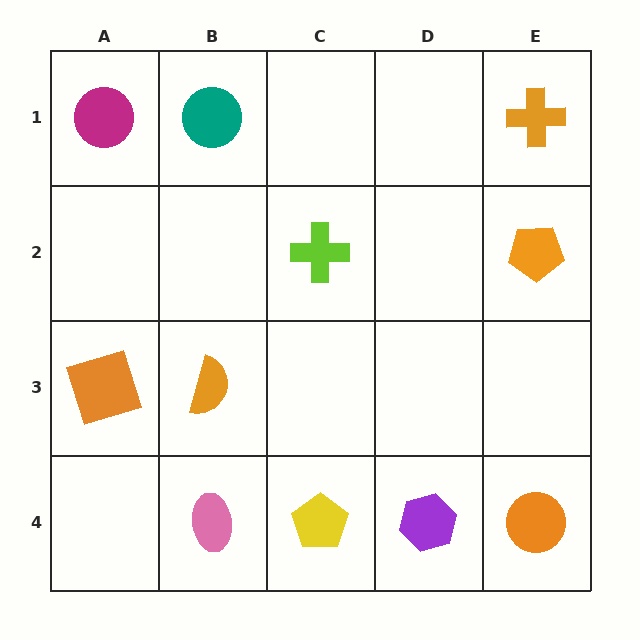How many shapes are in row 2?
2 shapes.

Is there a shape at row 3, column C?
No, that cell is empty.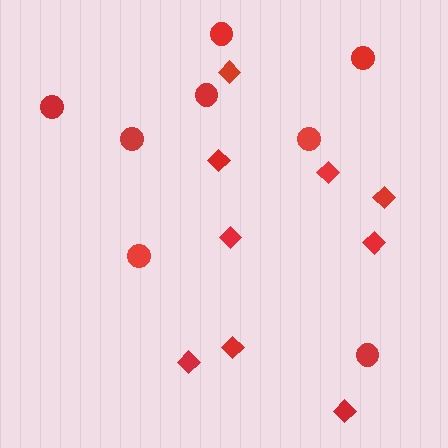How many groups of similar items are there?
There are 2 groups: one group of circles (8) and one group of diamonds (9).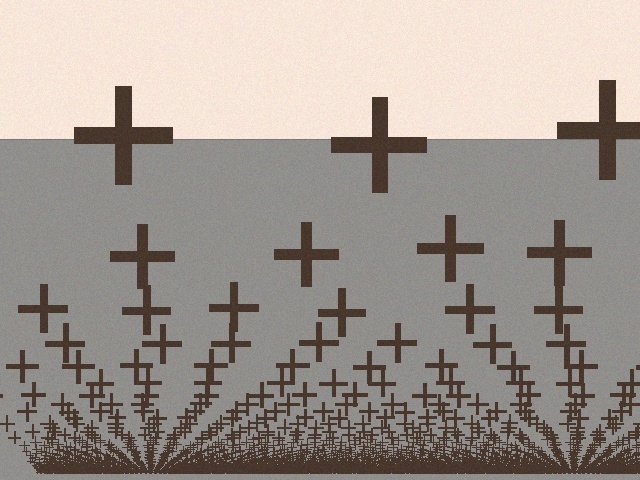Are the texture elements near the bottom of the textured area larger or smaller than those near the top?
Smaller. The gradient is inverted — elements near the bottom are smaller and denser.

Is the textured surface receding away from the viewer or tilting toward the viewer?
The surface appears to tilt toward the viewer. Texture elements get larger and sparser toward the top.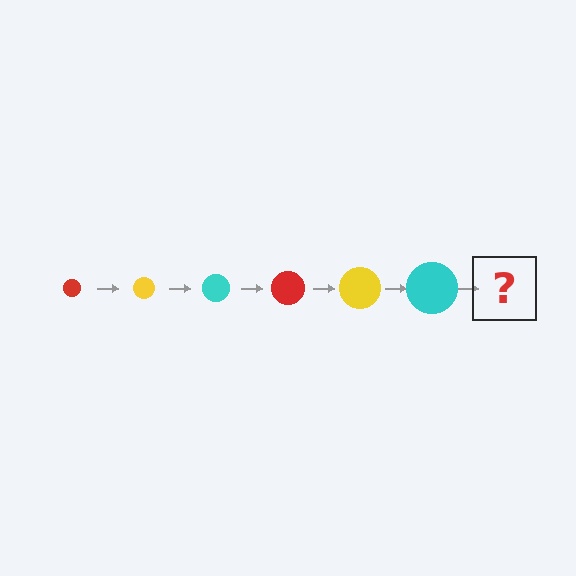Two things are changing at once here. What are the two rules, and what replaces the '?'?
The two rules are that the circle grows larger each step and the color cycles through red, yellow, and cyan. The '?' should be a red circle, larger than the previous one.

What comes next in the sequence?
The next element should be a red circle, larger than the previous one.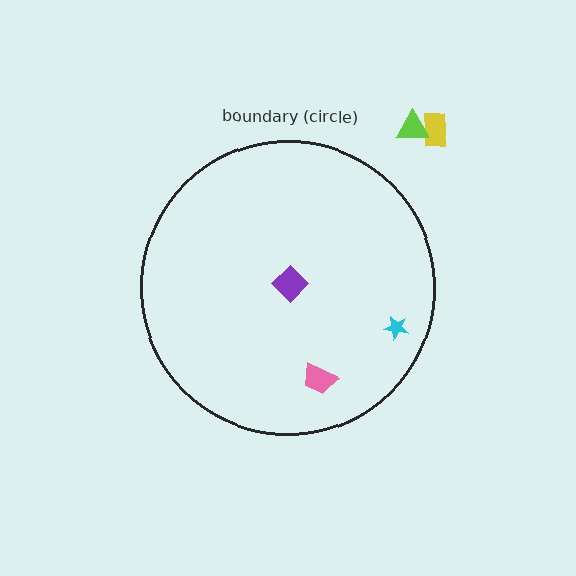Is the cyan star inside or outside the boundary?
Inside.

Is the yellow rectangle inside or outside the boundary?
Outside.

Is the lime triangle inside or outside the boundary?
Outside.